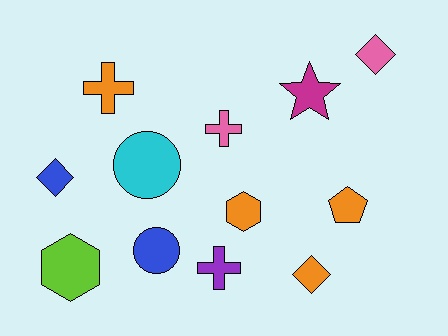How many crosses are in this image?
There are 3 crosses.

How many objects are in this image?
There are 12 objects.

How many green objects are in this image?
There are no green objects.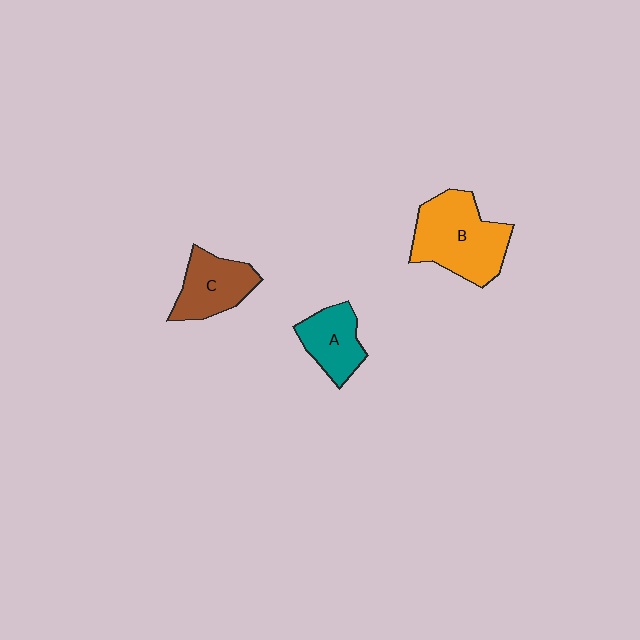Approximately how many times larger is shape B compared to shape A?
Approximately 1.8 times.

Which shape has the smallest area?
Shape A (teal).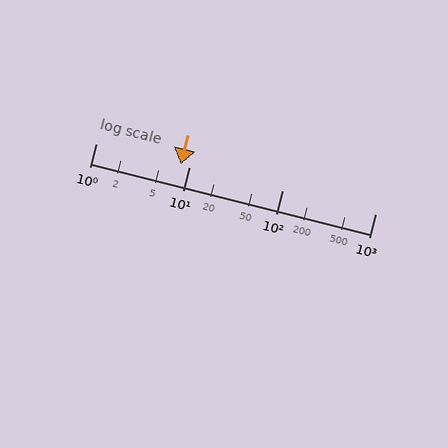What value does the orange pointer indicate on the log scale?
The pointer indicates approximately 8.2.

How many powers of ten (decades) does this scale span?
The scale spans 3 decades, from 1 to 1000.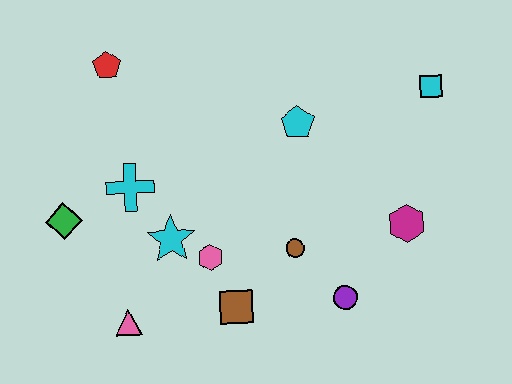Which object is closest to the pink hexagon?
The cyan star is closest to the pink hexagon.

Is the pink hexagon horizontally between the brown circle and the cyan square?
No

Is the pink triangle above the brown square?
No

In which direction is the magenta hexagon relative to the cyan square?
The magenta hexagon is below the cyan square.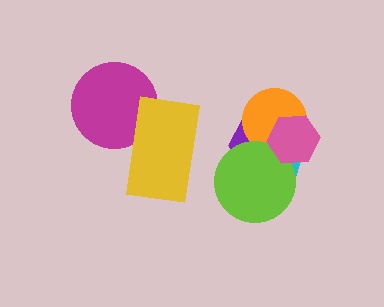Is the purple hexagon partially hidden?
Yes, it is partially covered by another shape.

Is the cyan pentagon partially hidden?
Yes, it is partially covered by another shape.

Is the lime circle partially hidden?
Yes, it is partially covered by another shape.